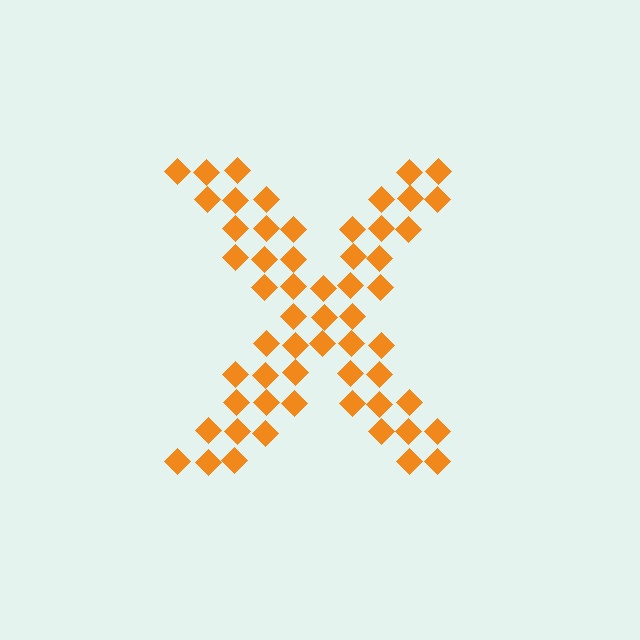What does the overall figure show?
The overall figure shows the letter X.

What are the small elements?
The small elements are diamonds.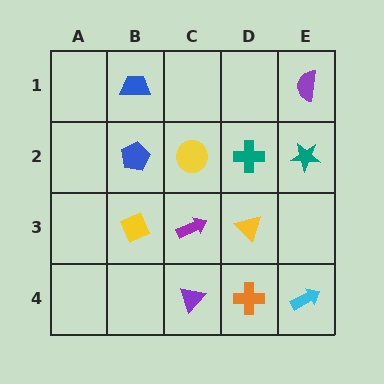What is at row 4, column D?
An orange cross.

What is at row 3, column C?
A purple arrow.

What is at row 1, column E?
A purple semicircle.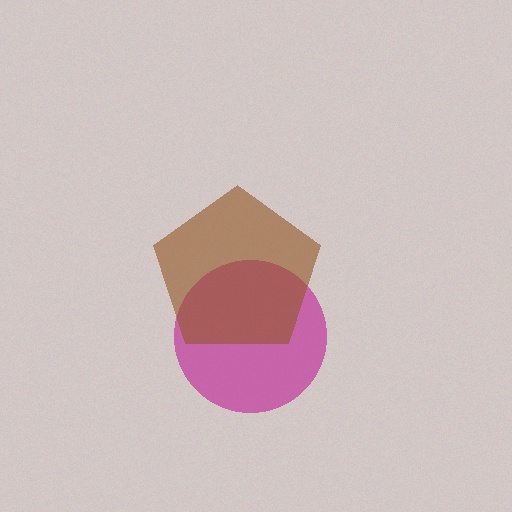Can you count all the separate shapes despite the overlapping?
Yes, there are 2 separate shapes.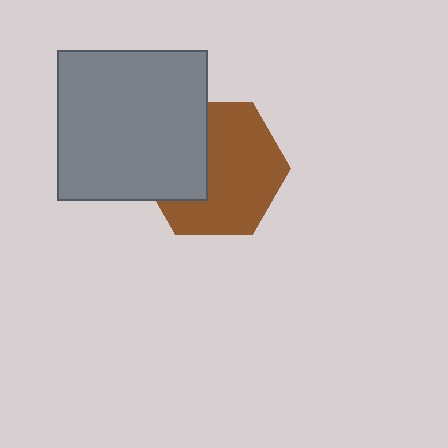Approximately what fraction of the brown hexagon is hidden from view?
Roughly 35% of the brown hexagon is hidden behind the gray square.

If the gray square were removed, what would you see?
You would see the complete brown hexagon.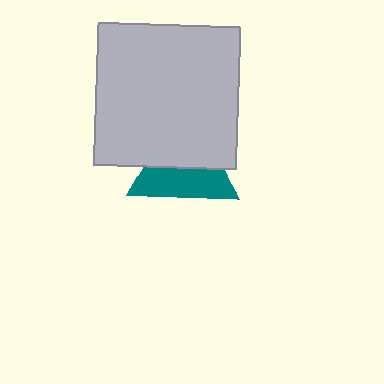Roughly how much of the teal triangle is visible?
About half of it is visible (roughly 49%).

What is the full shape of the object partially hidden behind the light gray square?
The partially hidden object is a teal triangle.